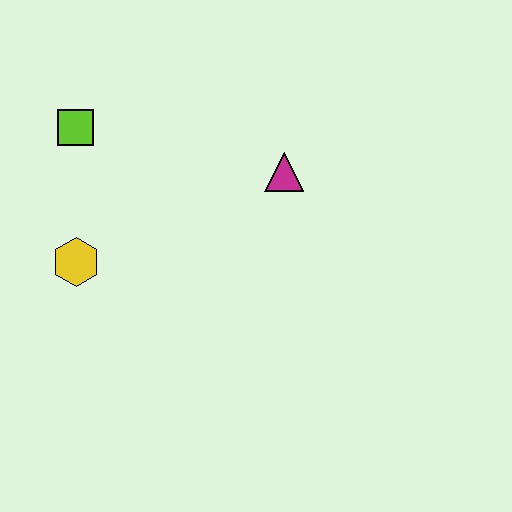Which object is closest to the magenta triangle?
The lime square is closest to the magenta triangle.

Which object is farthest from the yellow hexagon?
The magenta triangle is farthest from the yellow hexagon.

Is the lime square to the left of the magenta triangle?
Yes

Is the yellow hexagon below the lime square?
Yes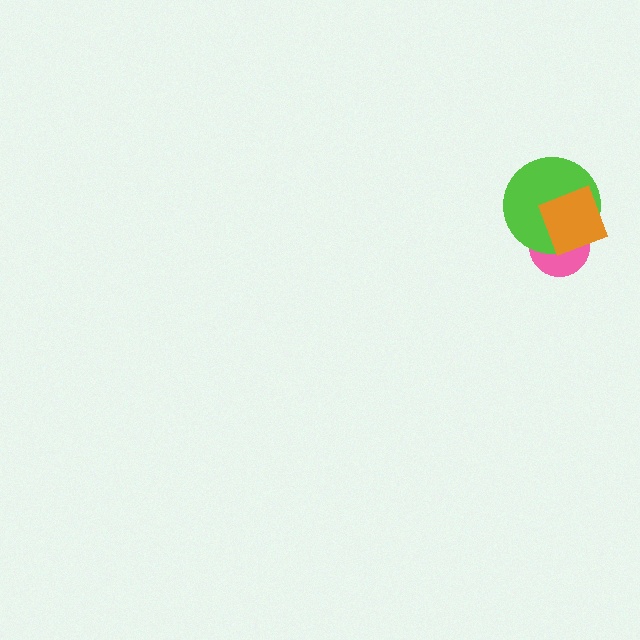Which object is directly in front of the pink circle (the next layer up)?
The lime circle is directly in front of the pink circle.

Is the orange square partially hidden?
No, no other shape covers it.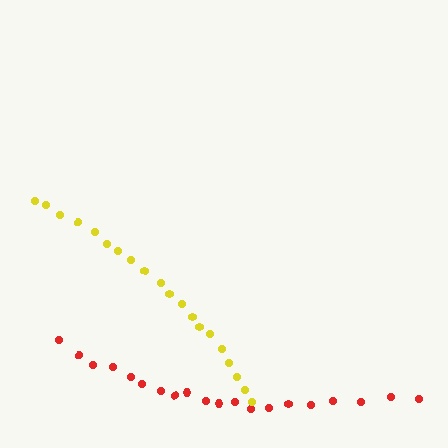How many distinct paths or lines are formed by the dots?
There are 2 distinct paths.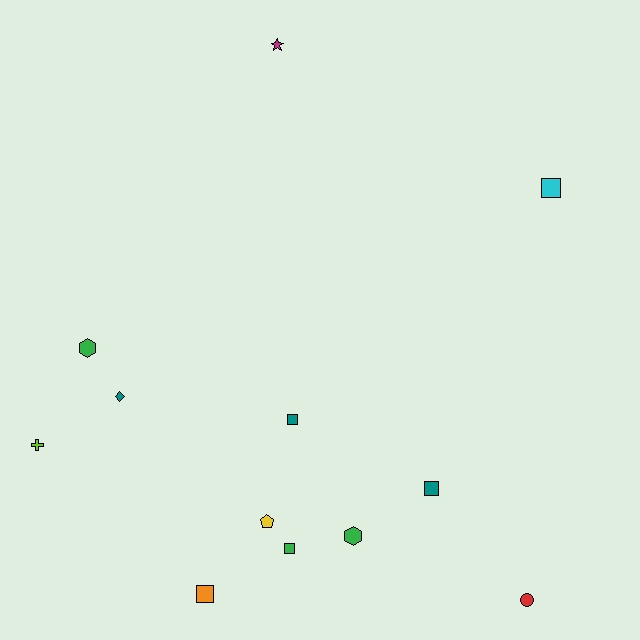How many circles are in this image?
There is 1 circle.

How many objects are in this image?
There are 12 objects.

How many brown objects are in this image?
There are no brown objects.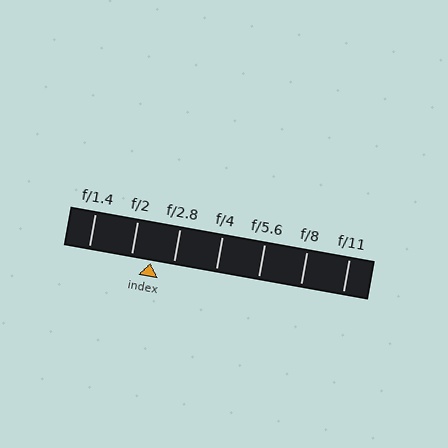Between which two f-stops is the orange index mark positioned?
The index mark is between f/2 and f/2.8.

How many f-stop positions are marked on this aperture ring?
There are 7 f-stop positions marked.